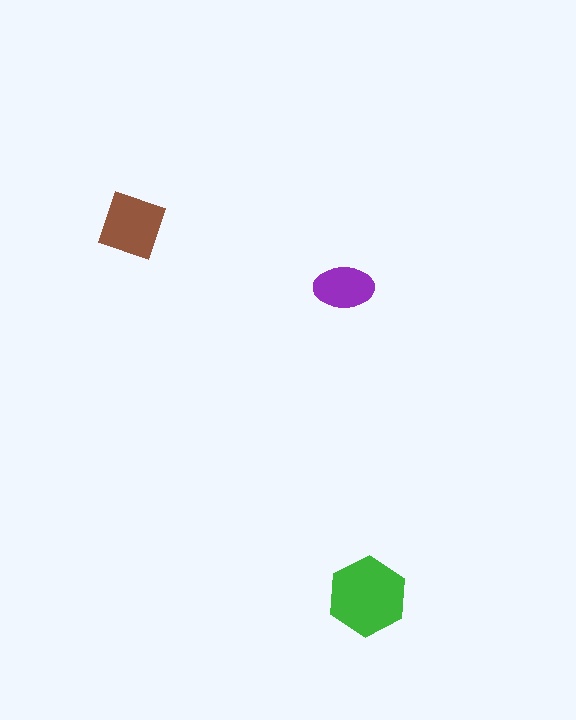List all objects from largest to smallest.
The green hexagon, the brown diamond, the purple ellipse.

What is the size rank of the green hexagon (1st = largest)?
1st.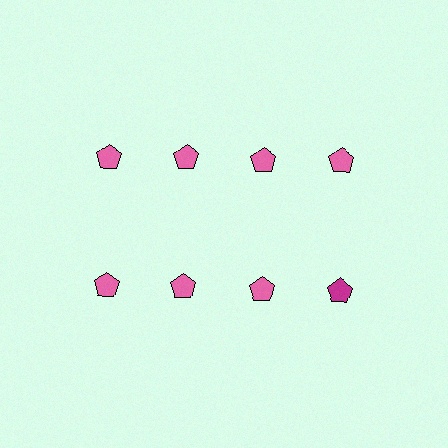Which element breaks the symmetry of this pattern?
The magenta pentagon in the second row, second from right column breaks the symmetry. All other shapes are pink pentagons.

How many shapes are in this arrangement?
There are 8 shapes arranged in a grid pattern.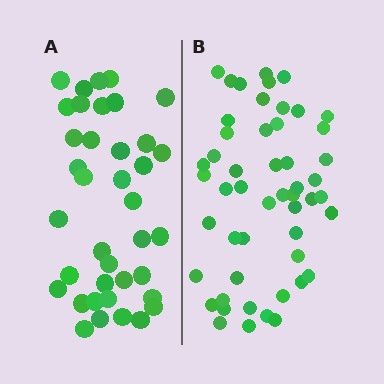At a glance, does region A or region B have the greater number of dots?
Region B (the right region) has more dots.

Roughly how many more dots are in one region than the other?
Region B has approximately 15 more dots than region A.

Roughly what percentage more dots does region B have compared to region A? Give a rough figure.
About 35% more.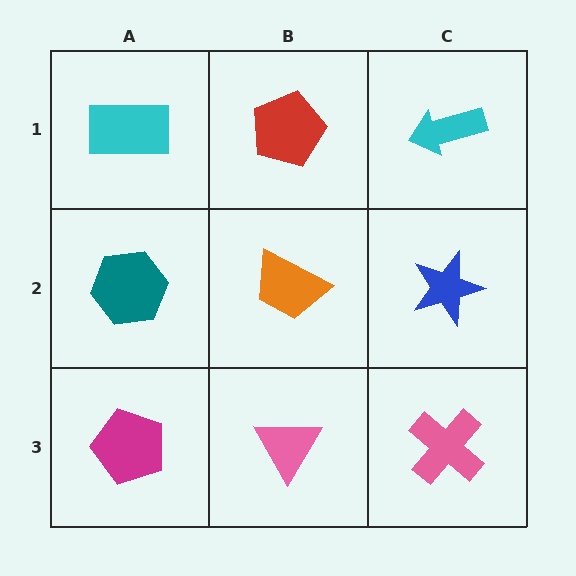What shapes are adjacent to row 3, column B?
An orange trapezoid (row 2, column B), a magenta pentagon (row 3, column A), a pink cross (row 3, column C).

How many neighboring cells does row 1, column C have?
2.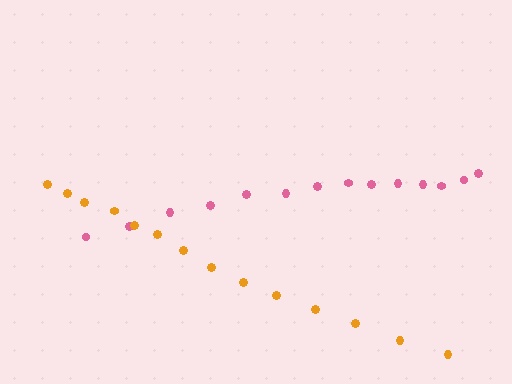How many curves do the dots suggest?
There are 2 distinct paths.